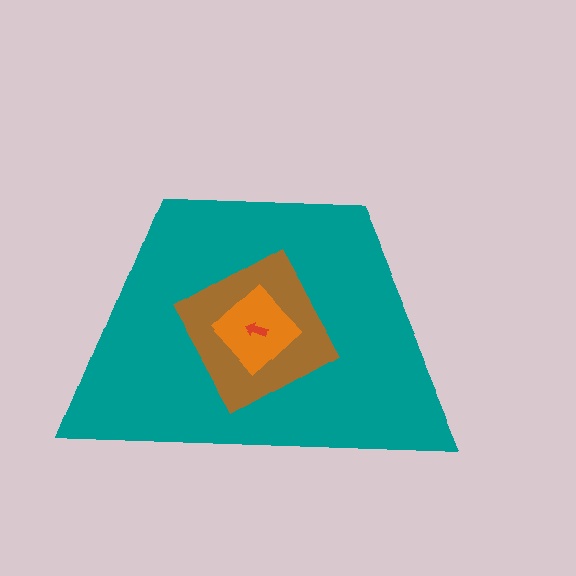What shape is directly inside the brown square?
The orange diamond.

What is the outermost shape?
The teal trapezoid.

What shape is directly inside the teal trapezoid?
The brown square.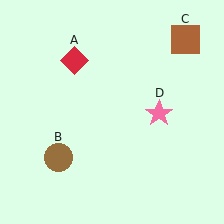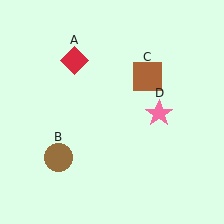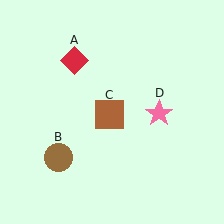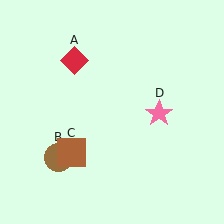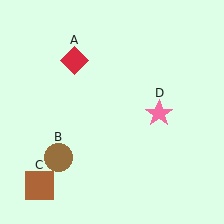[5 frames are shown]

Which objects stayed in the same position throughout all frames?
Red diamond (object A) and brown circle (object B) and pink star (object D) remained stationary.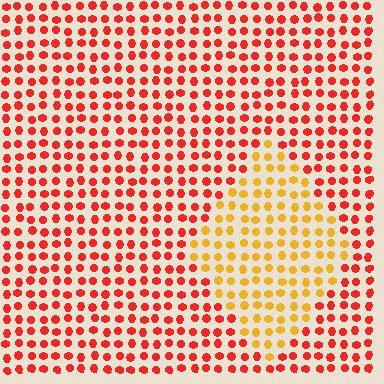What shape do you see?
I see a diamond.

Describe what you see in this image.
The image is filled with small red elements in a uniform arrangement. A diamond-shaped region is visible where the elements are tinted to a slightly different hue, forming a subtle color boundary.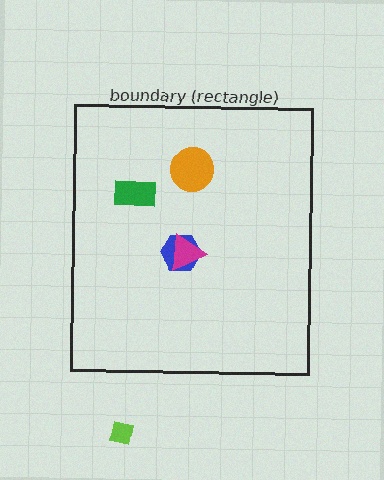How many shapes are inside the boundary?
4 inside, 1 outside.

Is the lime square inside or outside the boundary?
Outside.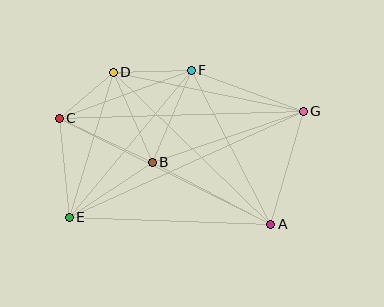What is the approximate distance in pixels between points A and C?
The distance between A and C is approximately 237 pixels.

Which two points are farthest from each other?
Points E and G are farthest from each other.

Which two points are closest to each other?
Points C and D are closest to each other.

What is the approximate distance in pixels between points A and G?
The distance between A and G is approximately 118 pixels.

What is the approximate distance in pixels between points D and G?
The distance between D and G is approximately 194 pixels.